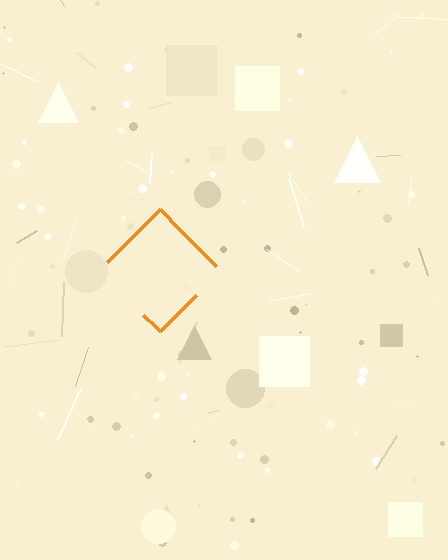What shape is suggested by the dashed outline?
The dashed outline suggests a diamond.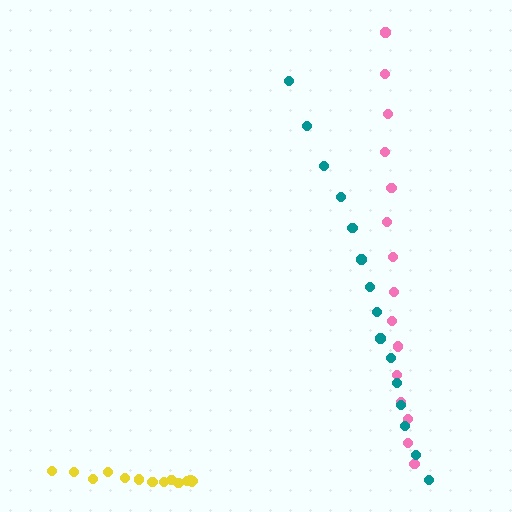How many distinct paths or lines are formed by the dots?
There are 3 distinct paths.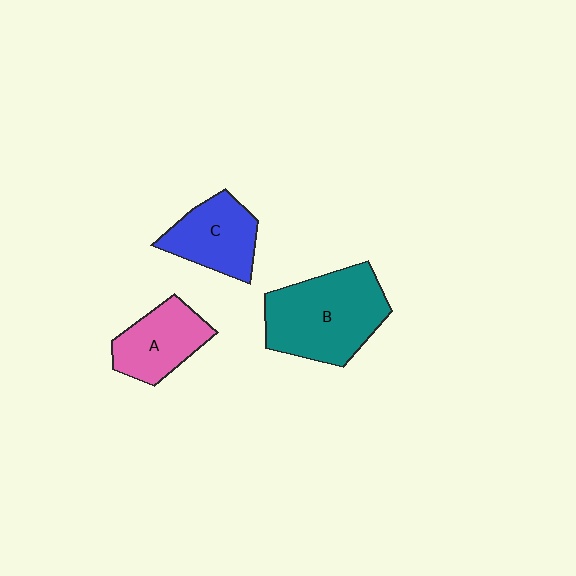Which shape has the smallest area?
Shape A (pink).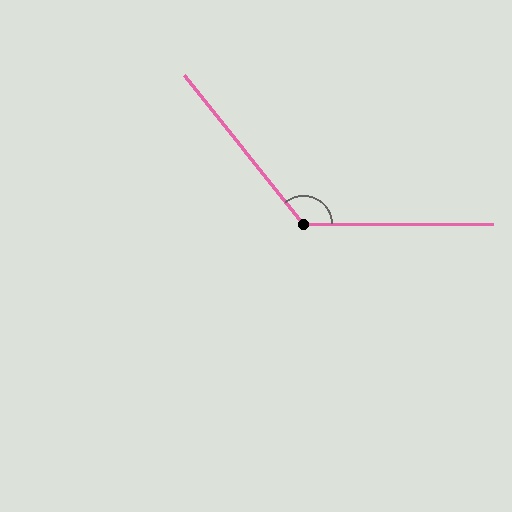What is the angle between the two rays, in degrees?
Approximately 129 degrees.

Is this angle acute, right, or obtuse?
It is obtuse.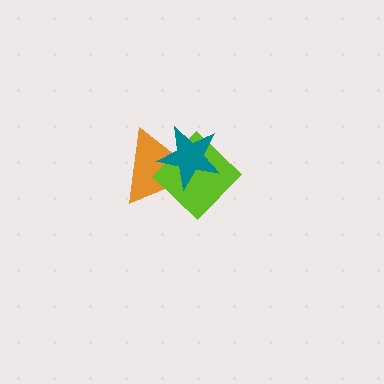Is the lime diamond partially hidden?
Yes, it is partially covered by another shape.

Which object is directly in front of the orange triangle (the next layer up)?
The lime diamond is directly in front of the orange triangle.